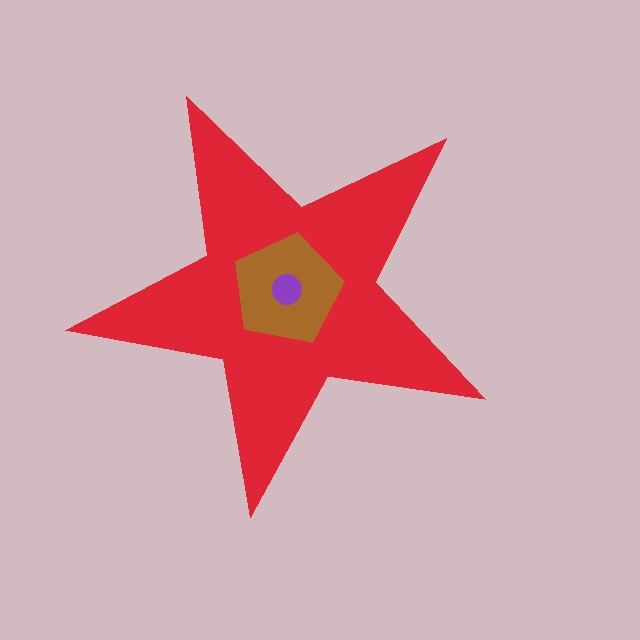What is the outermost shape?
The red star.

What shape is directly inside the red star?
The brown pentagon.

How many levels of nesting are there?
3.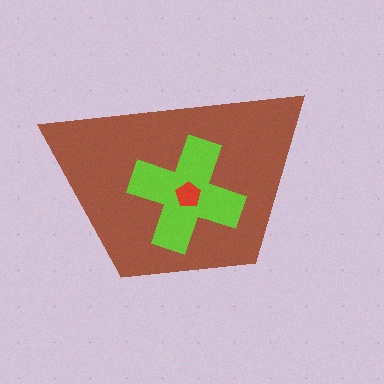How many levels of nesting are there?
3.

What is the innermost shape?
The red pentagon.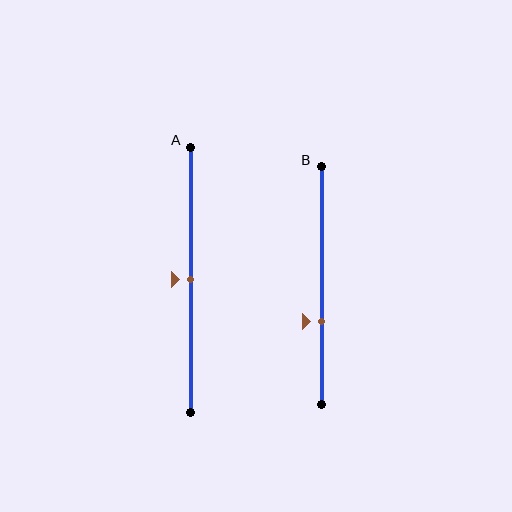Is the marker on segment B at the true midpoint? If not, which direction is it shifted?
No, the marker on segment B is shifted downward by about 15% of the segment length.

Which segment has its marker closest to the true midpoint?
Segment A has its marker closest to the true midpoint.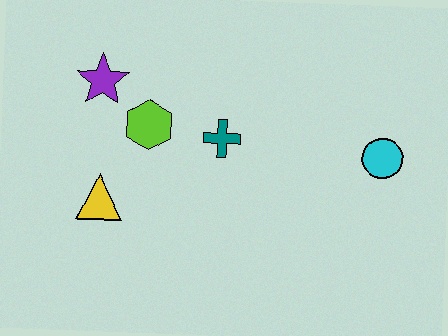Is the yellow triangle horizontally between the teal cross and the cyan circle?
No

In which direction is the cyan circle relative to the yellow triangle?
The cyan circle is to the right of the yellow triangle.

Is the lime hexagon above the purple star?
No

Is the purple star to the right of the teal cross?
No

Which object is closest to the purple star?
The lime hexagon is closest to the purple star.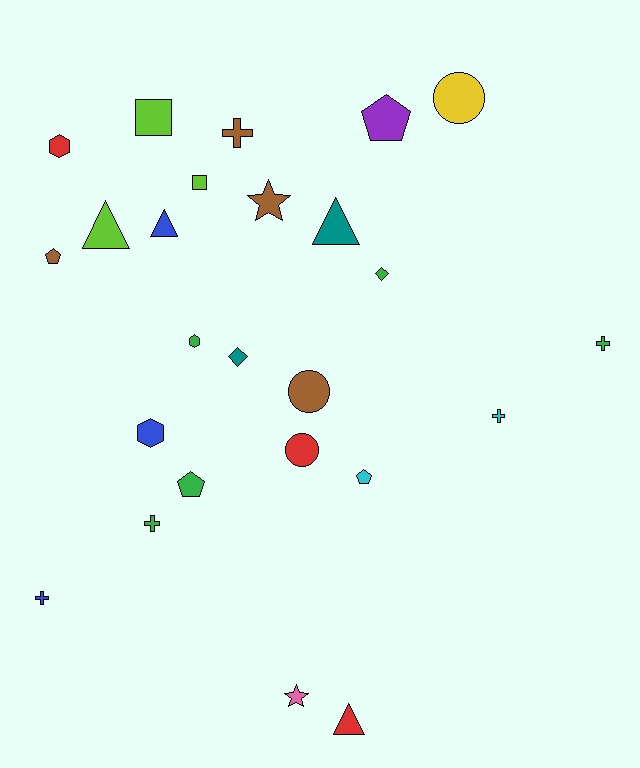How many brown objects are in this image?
There are 4 brown objects.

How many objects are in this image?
There are 25 objects.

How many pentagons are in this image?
There are 4 pentagons.